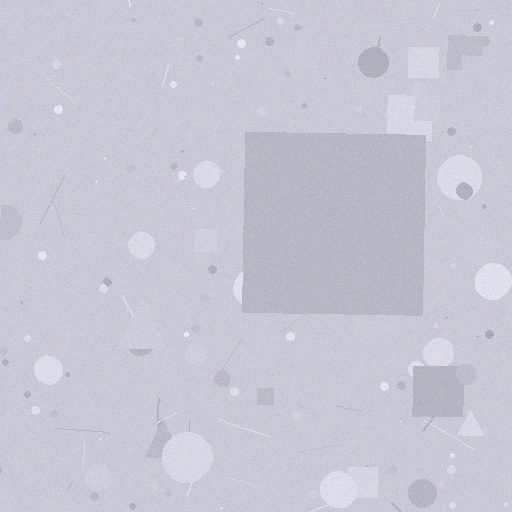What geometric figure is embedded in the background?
A square is embedded in the background.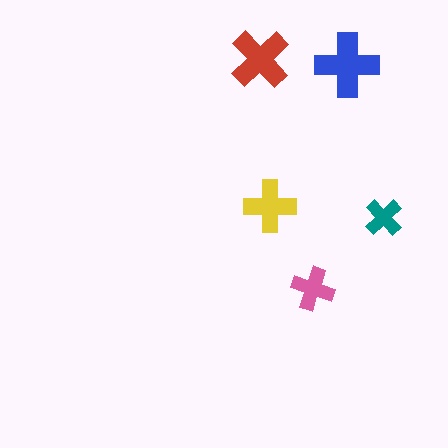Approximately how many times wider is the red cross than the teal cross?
About 1.5 times wider.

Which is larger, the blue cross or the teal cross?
The blue one.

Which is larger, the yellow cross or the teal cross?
The yellow one.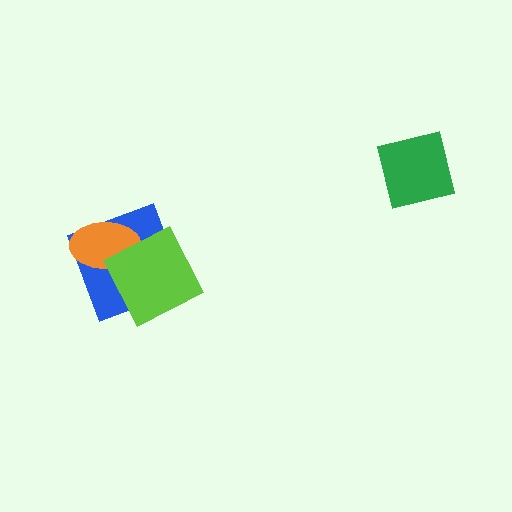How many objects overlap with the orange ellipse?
2 objects overlap with the orange ellipse.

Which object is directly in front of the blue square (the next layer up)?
The orange ellipse is directly in front of the blue square.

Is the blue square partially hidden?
Yes, it is partially covered by another shape.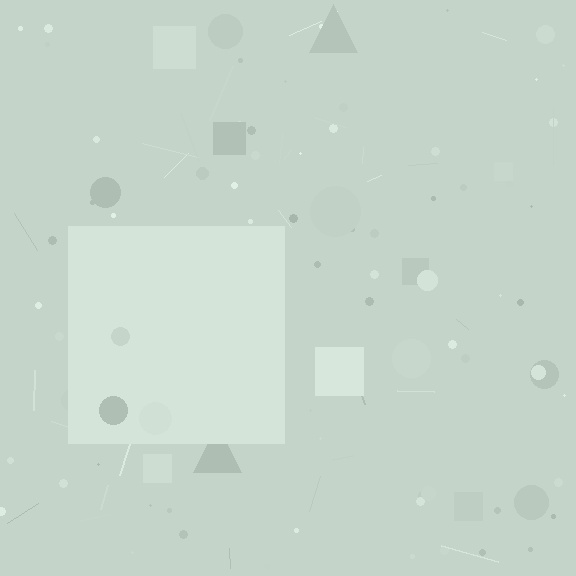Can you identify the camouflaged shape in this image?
The camouflaged shape is a square.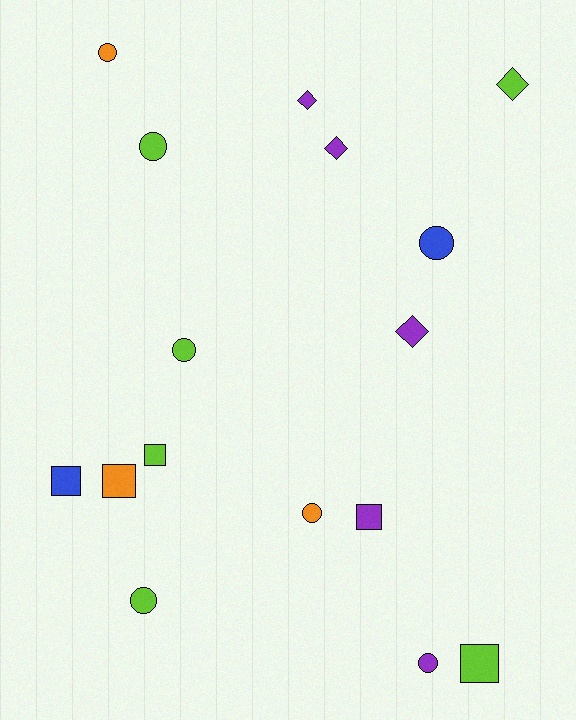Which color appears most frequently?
Lime, with 6 objects.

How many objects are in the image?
There are 16 objects.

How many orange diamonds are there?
There are no orange diamonds.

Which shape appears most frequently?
Circle, with 7 objects.